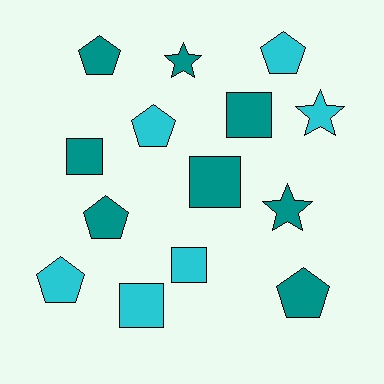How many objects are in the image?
There are 14 objects.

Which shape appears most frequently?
Pentagon, with 6 objects.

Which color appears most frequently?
Teal, with 8 objects.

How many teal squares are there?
There are 3 teal squares.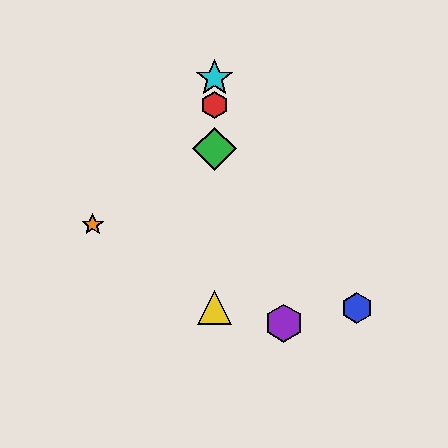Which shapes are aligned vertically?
The red hexagon, the green diamond, the yellow triangle, the cyan star are aligned vertically.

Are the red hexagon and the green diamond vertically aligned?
Yes, both are at x≈214.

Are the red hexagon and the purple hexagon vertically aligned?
No, the red hexagon is at x≈214 and the purple hexagon is at x≈284.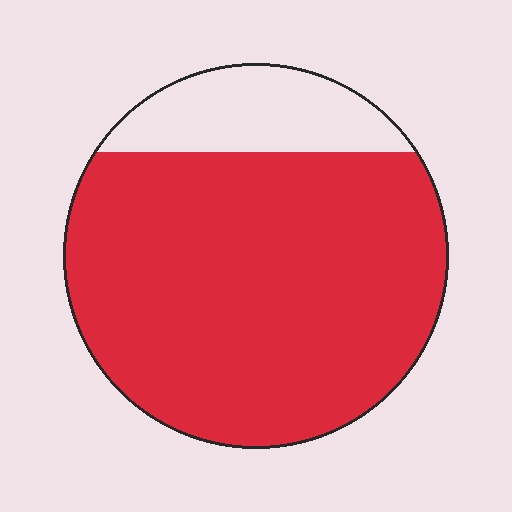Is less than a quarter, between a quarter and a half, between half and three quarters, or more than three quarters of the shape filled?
More than three quarters.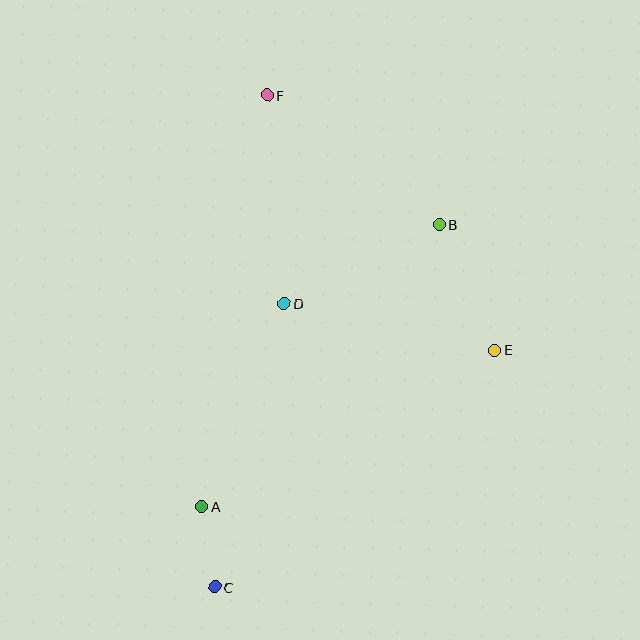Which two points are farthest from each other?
Points C and F are farthest from each other.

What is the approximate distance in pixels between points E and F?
The distance between E and F is approximately 342 pixels.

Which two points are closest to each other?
Points A and C are closest to each other.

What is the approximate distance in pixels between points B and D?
The distance between B and D is approximately 174 pixels.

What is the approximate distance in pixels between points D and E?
The distance between D and E is approximately 216 pixels.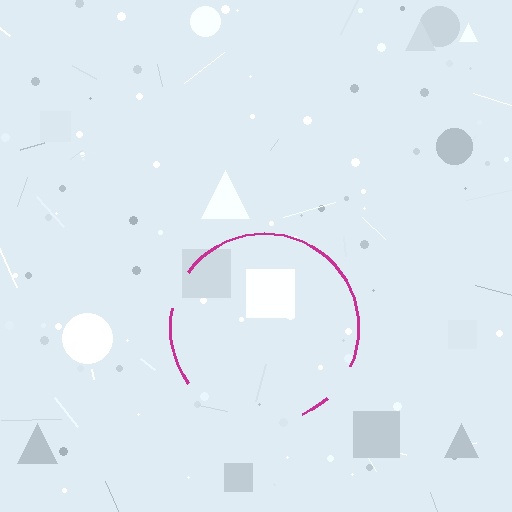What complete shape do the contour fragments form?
The contour fragments form a circle.